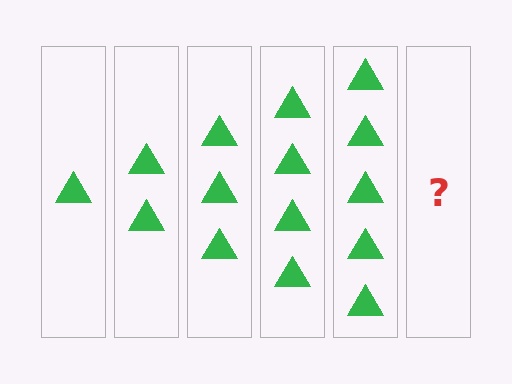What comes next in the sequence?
The next element should be 6 triangles.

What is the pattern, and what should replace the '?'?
The pattern is that each step adds one more triangle. The '?' should be 6 triangles.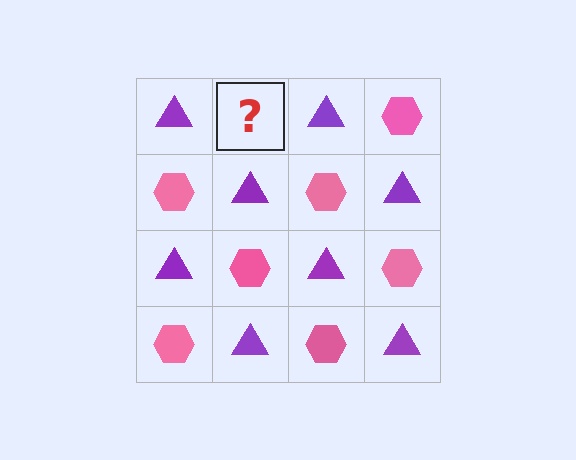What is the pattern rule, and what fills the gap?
The rule is that it alternates purple triangle and pink hexagon in a checkerboard pattern. The gap should be filled with a pink hexagon.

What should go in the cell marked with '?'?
The missing cell should contain a pink hexagon.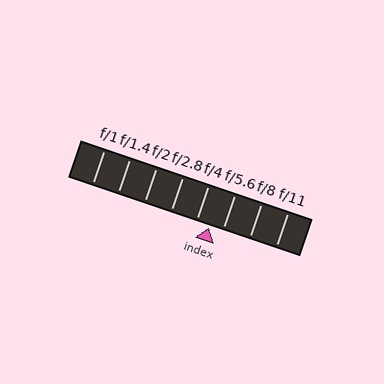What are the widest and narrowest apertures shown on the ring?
The widest aperture shown is f/1 and the narrowest is f/11.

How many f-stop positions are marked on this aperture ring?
There are 8 f-stop positions marked.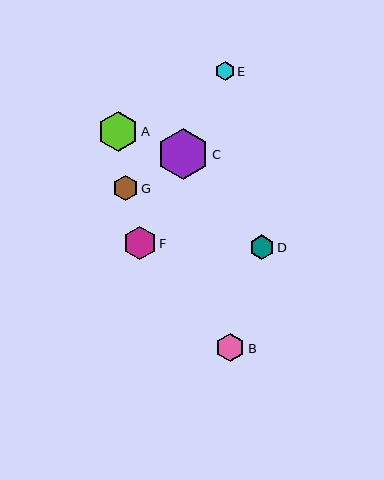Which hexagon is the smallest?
Hexagon E is the smallest with a size of approximately 19 pixels.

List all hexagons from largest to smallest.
From largest to smallest: C, A, F, B, G, D, E.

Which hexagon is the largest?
Hexagon C is the largest with a size of approximately 51 pixels.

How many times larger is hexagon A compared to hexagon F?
Hexagon A is approximately 1.2 times the size of hexagon F.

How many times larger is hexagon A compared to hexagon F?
Hexagon A is approximately 1.2 times the size of hexagon F.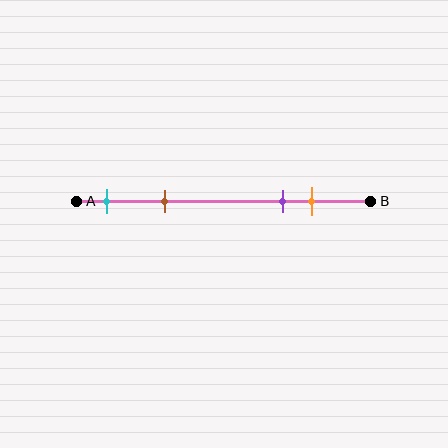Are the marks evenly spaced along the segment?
No, the marks are not evenly spaced.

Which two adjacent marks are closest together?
The purple and orange marks are the closest adjacent pair.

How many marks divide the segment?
There are 4 marks dividing the segment.